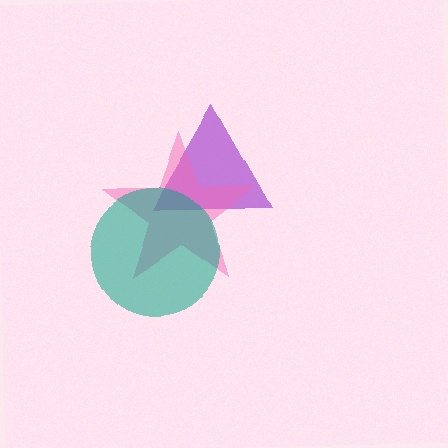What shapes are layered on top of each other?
The layered shapes are: a purple triangle, a pink star, a teal circle.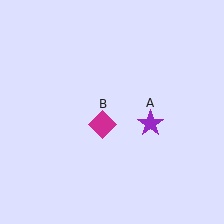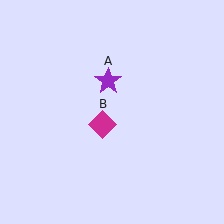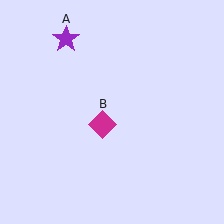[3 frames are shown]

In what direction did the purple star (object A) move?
The purple star (object A) moved up and to the left.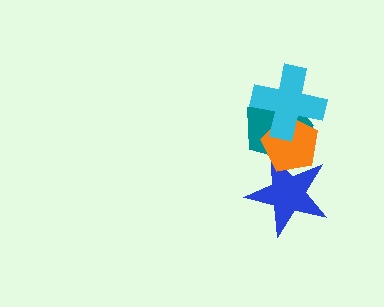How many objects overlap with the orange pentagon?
3 objects overlap with the orange pentagon.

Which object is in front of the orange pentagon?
The cyan cross is in front of the orange pentagon.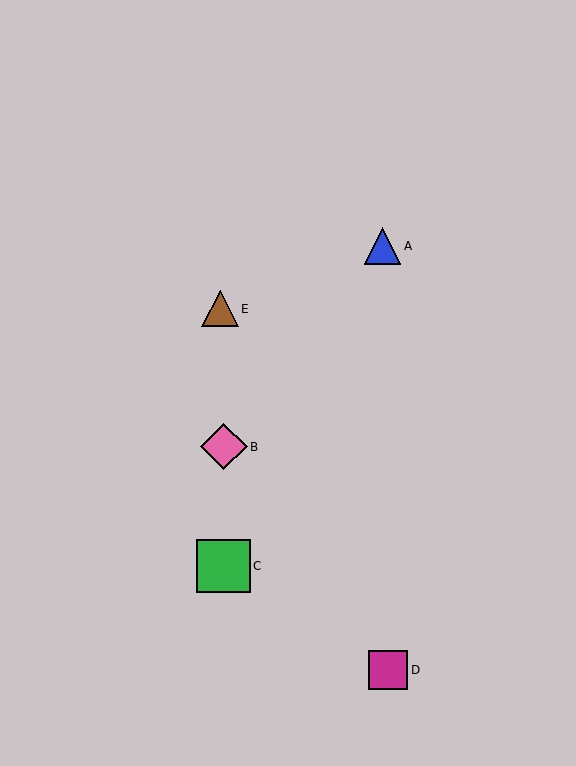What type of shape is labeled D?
Shape D is a magenta square.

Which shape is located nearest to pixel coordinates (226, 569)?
The green square (labeled C) at (223, 566) is nearest to that location.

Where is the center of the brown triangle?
The center of the brown triangle is at (220, 309).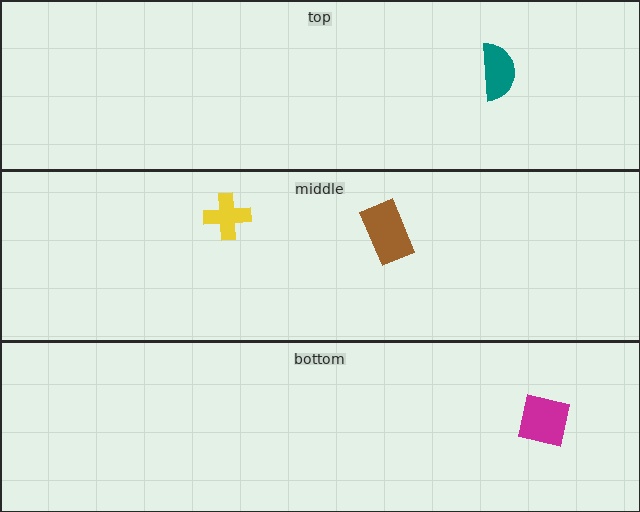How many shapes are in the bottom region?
1.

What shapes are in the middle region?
The brown rectangle, the yellow cross.